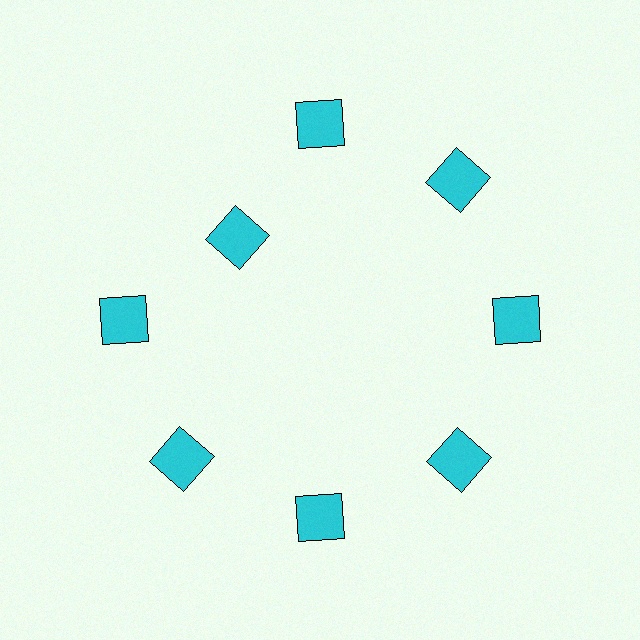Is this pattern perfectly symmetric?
No. The 8 cyan squares are arranged in a ring, but one element near the 10 o'clock position is pulled inward toward the center, breaking the 8-fold rotational symmetry.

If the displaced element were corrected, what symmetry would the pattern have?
It would have 8-fold rotational symmetry — the pattern would map onto itself every 45 degrees.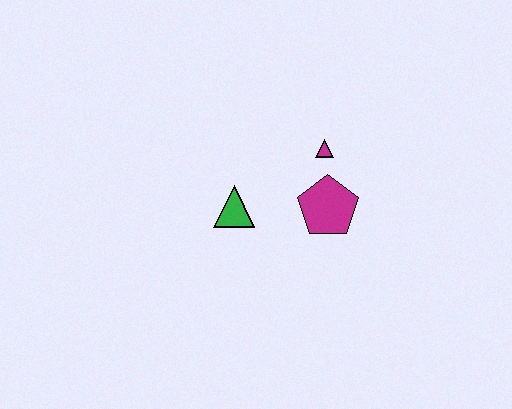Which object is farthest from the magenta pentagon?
The green triangle is farthest from the magenta pentagon.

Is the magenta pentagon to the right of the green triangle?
Yes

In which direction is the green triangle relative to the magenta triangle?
The green triangle is to the left of the magenta triangle.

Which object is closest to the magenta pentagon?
The magenta triangle is closest to the magenta pentagon.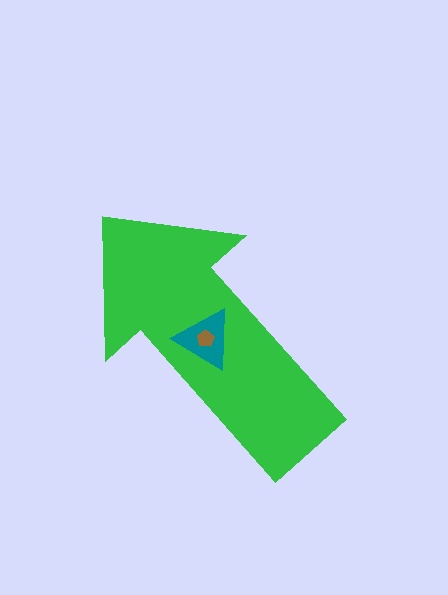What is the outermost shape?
The green arrow.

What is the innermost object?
The brown pentagon.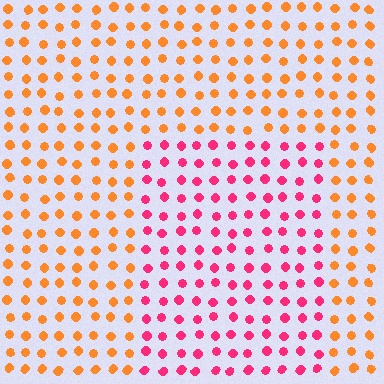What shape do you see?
I see a rectangle.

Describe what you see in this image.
The image is filled with small orange elements in a uniform arrangement. A rectangle-shaped region is visible where the elements are tinted to a slightly different hue, forming a subtle color boundary.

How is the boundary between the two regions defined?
The boundary is defined purely by a slight shift in hue (about 50 degrees). Spacing, size, and orientation are identical on both sides.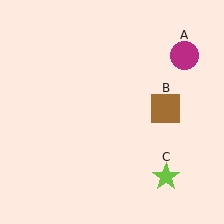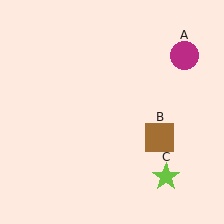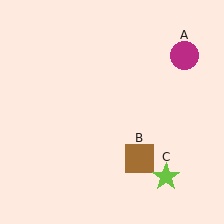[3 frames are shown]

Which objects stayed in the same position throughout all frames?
Magenta circle (object A) and lime star (object C) remained stationary.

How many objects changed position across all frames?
1 object changed position: brown square (object B).